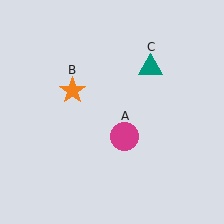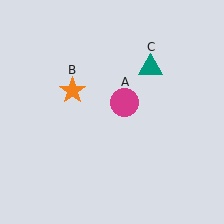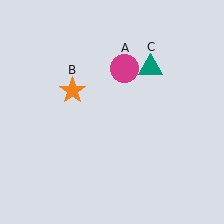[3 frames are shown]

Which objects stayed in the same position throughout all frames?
Orange star (object B) and teal triangle (object C) remained stationary.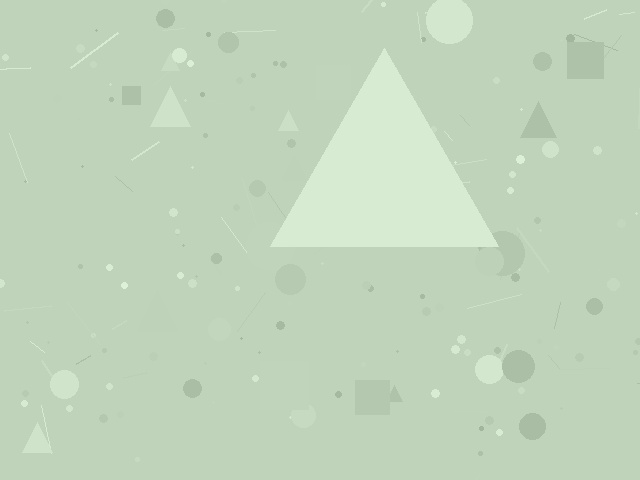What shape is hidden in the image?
A triangle is hidden in the image.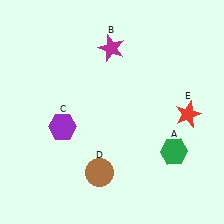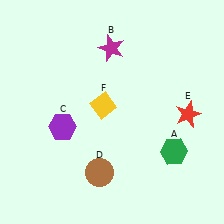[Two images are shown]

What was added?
A yellow diamond (F) was added in Image 2.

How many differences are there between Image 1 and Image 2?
There is 1 difference between the two images.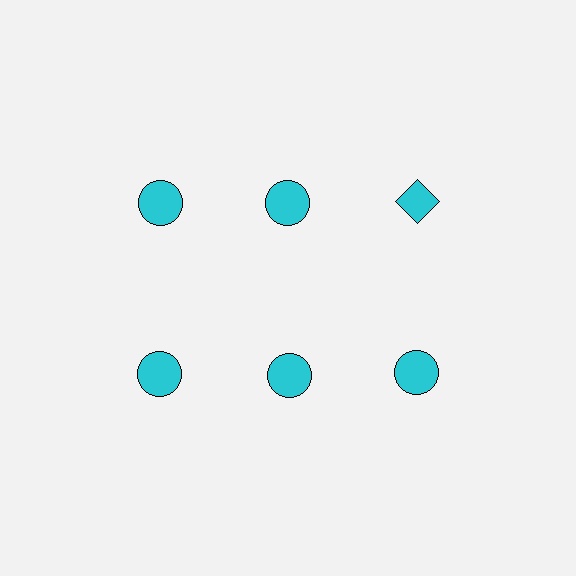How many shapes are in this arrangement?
There are 6 shapes arranged in a grid pattern.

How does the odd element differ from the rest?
It has a different shape: diamond instead of circle.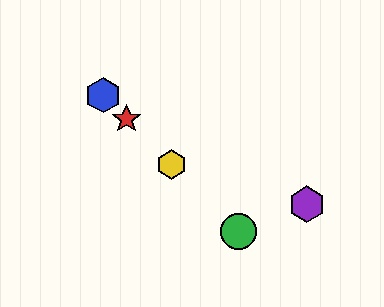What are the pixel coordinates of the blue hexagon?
The blue hexagon is at (103, 95).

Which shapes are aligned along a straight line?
The red star, the blue hexagon, the green circle, the yellow hexagon are aligned along a straight line.